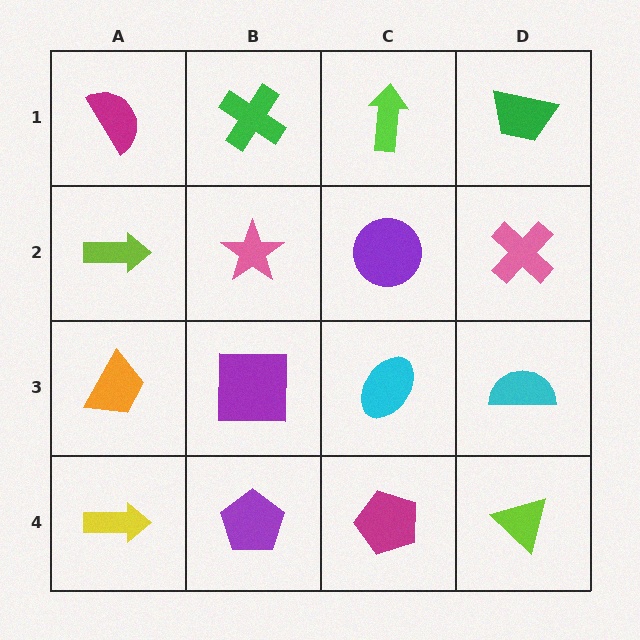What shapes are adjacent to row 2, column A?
A magenta semicircle (row 1, column A), an orange trapezoid (row 3, column A), a pink star (row 2, column B).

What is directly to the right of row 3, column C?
A cyan semicircle.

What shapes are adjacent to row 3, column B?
A pink star (row 2, column B), a purple pentagon (row 4, column B), an orange trapezoid (row 3, column A), a cyan ellipse (row 3, column C).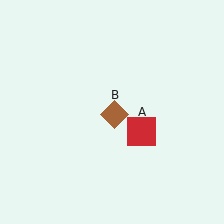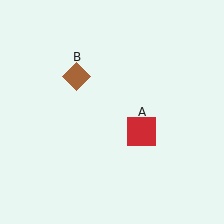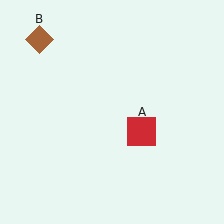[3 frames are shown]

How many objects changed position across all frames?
1 object changed position: brown diamond (object B).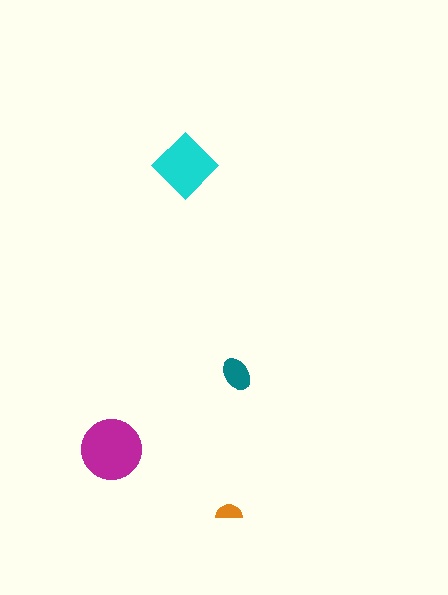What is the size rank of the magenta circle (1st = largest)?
1st.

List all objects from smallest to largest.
The orange semicircle, the teal ellipse, the cyan diamond, the magenta circle.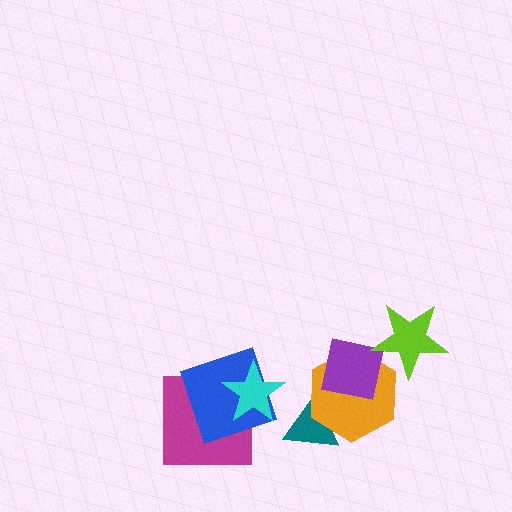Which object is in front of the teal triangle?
The orange hexagon is in front of the teal triangle.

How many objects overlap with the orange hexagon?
3 objects overlap with the orange hexagon.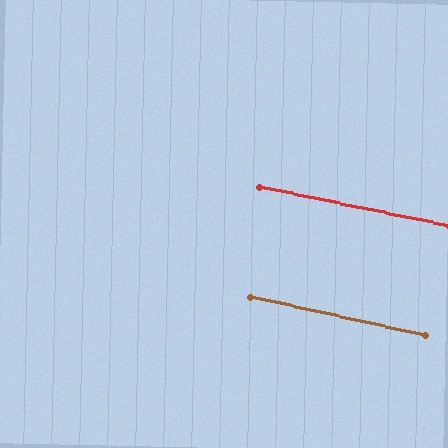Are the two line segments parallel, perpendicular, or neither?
Parallel — their directions differ by only 0.7°.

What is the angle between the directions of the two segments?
Approximately 1 degree.